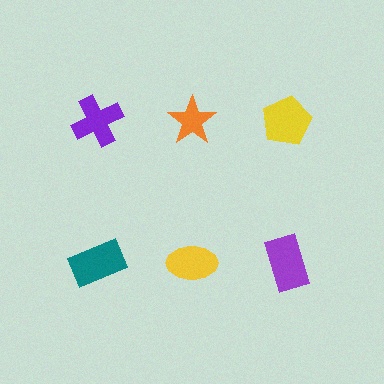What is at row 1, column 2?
An orange star.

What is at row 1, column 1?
A purple cross.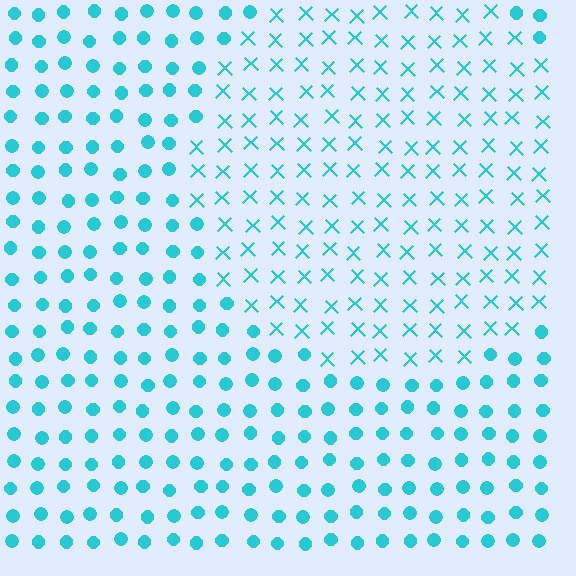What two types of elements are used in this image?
The image uses X marks inside the circle region and circles outside it.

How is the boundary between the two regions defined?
The boundary is defined by a change in element shape: X marks inside vs. circles outside. All elements share the same color and spacing.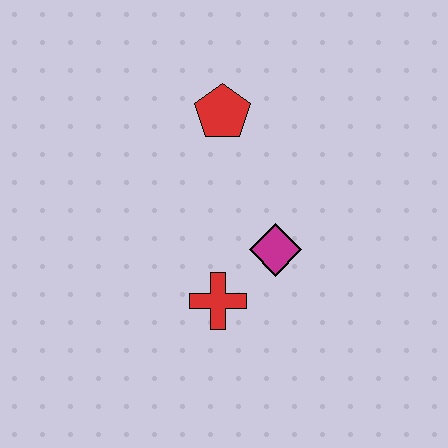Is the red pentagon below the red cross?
No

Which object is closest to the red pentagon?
The magenta diamond is closest to the red pentagon.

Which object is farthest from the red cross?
The red pentagon is farthest from the red cross.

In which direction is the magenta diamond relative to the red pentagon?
The magenta diamond is below the red pentagon.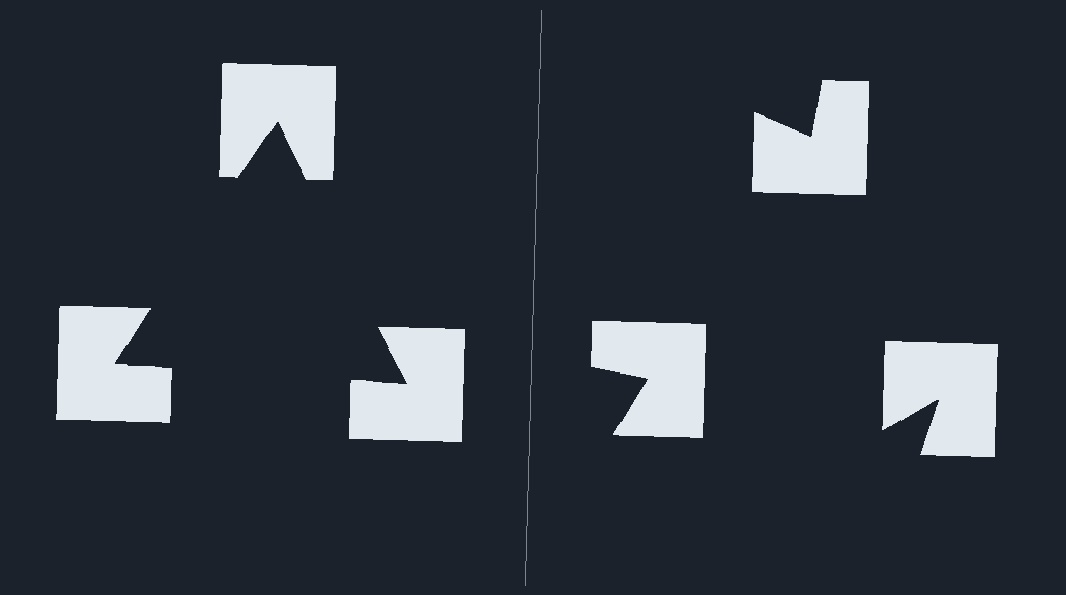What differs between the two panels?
The notched squares are positioned identically on both sides; only the wedge orientations differ. On the left they align to a triangle; on the right they are misaligned.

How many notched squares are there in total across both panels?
6 — 3 on each side.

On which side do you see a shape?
An illusory triangle appears on the left side. On the right side the wedge cuts are rotated, so no coherent shape forms.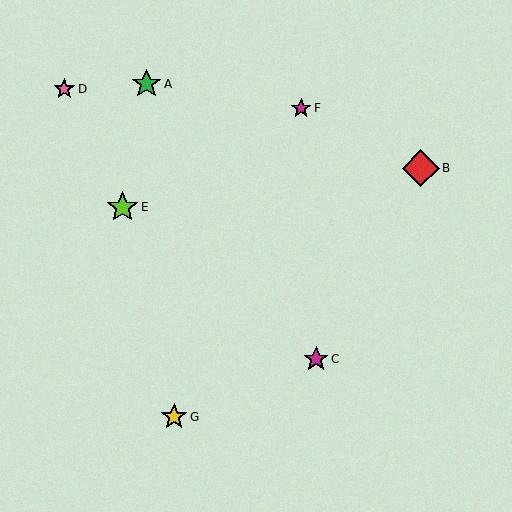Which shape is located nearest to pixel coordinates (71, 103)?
The pink star (labeled D) at (64, 89) is nearest to that location.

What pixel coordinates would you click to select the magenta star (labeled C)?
Click at (316, 359) to select the magenta star C.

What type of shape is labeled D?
Shape D is a pink star.